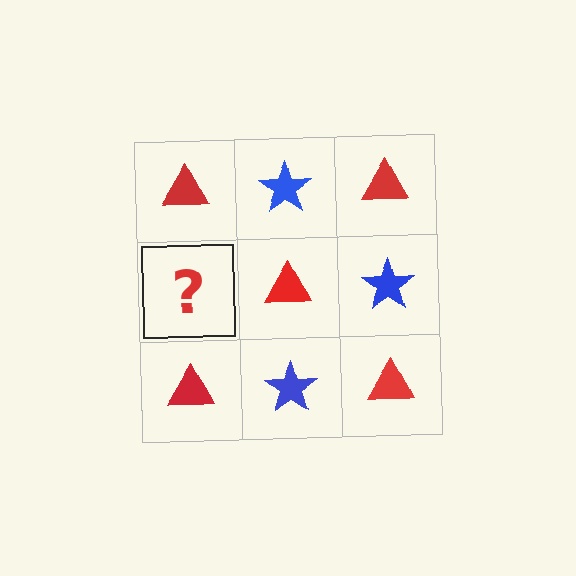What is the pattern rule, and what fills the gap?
The rule is that it alternates red triangle and blue star in a checkerboard pattern. The gap should be filled with a blue star.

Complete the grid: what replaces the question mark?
The question mark should be replaced with a blue star.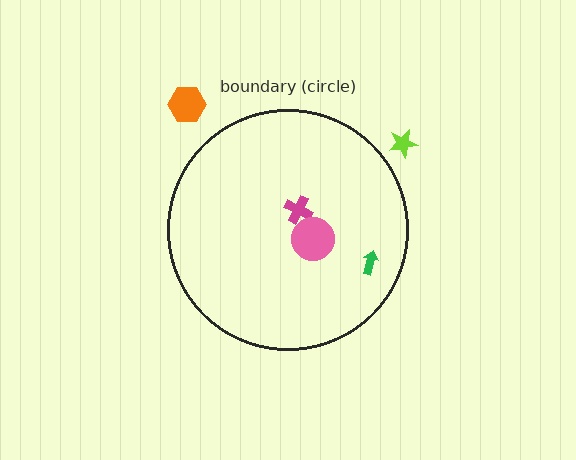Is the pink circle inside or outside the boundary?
Inside.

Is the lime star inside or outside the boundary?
Outside.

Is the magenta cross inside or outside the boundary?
Inside.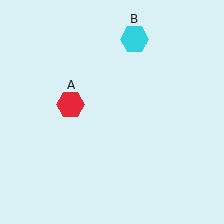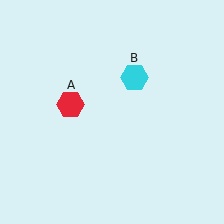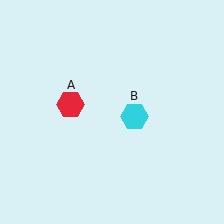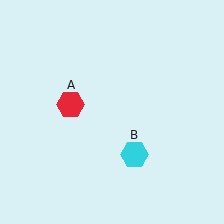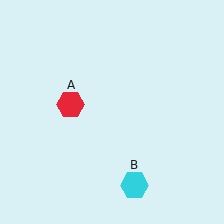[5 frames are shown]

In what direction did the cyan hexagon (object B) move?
The cyan hexagon (object B) moved down.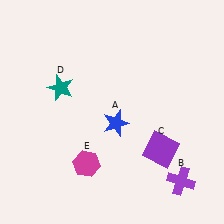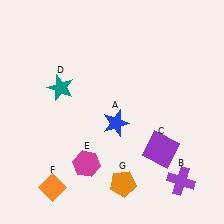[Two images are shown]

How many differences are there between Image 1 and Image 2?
There are 2 differences between the two images.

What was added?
An orange diamond (F), an orange pentagon (G) were added in Image 2.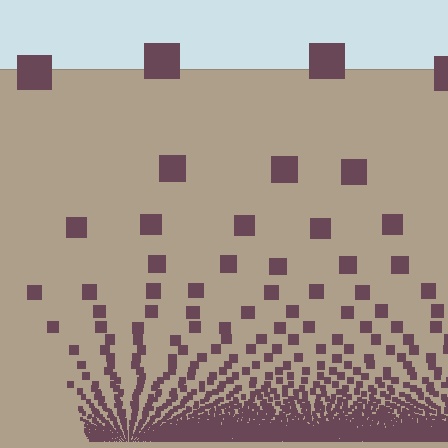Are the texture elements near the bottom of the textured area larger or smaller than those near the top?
Smaller. The gradient is inverted — elements near the bottom are smaller and denser.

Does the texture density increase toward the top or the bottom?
Density increases toward the bottom.